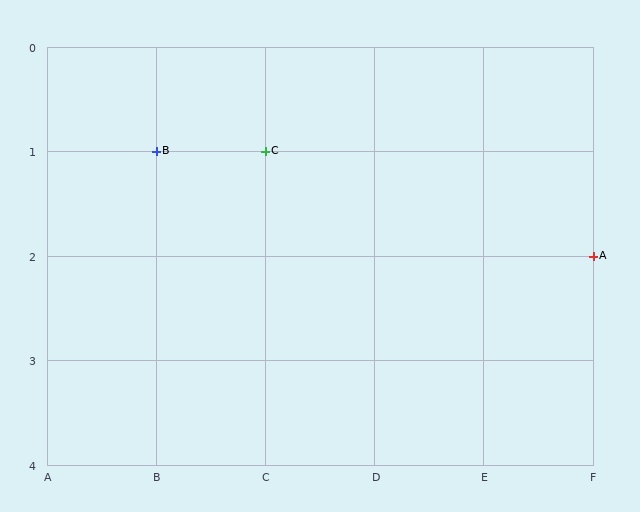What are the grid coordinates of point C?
Point C is at grid coordinates (C, 1).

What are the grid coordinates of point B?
Point B is at grid coordinates (B, 1).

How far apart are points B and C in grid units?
Points B and C are 1 column apart.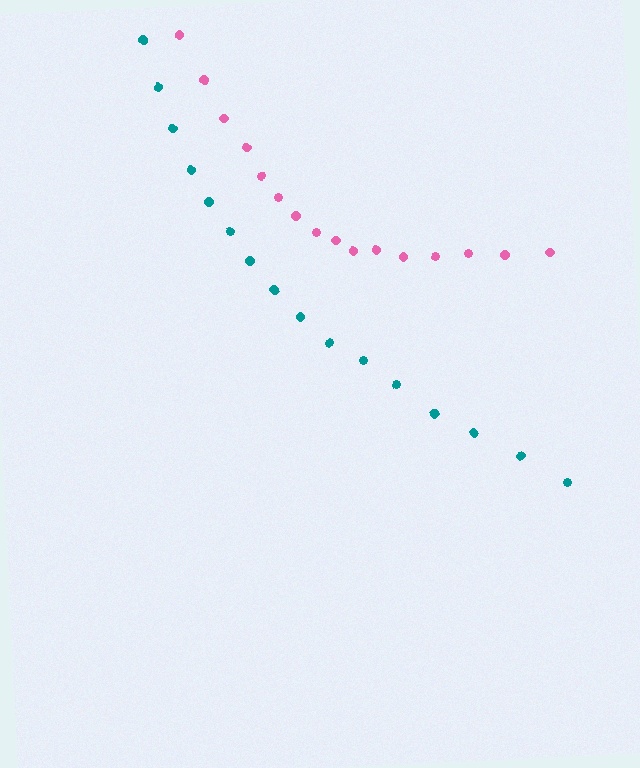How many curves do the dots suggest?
There are 2 distinct paths.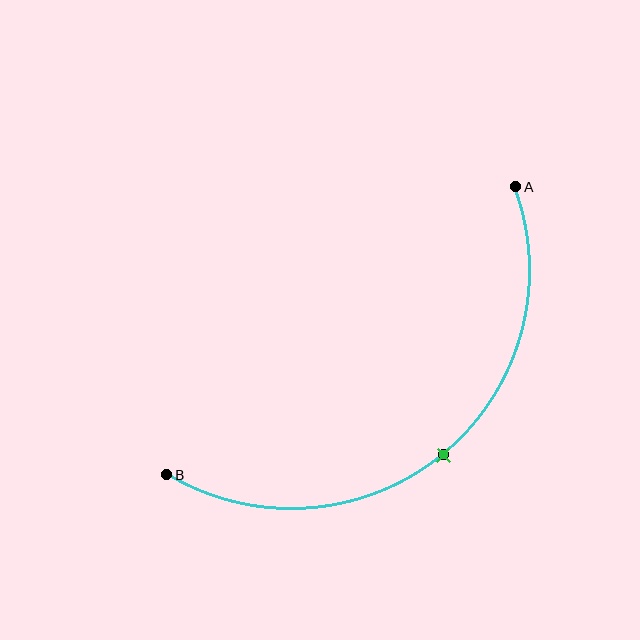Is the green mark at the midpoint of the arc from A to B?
Yes. The green mark lies on the arc at equal arc-length from both A and B — it is the arc midpoint.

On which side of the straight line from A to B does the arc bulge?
The arc bulges below and to the right of the straight line connecting A and B.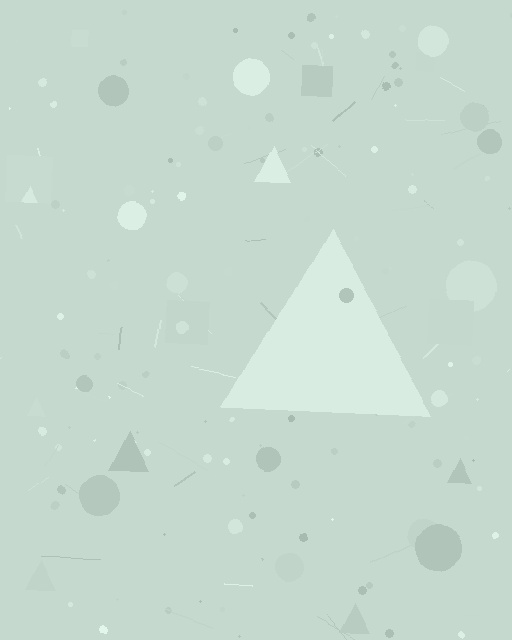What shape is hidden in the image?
A triangle is hidden in the image.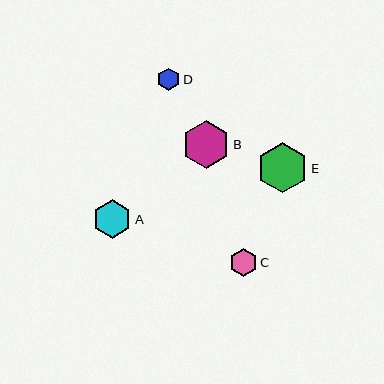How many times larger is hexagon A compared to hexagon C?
Hexagon A is approximately 1.4 times the size of hexagon C.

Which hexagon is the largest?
Hexagon E is the largest with a size of approximately 50 pixels.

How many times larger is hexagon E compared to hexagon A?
Hexagon E is approximately 1.3 times the size of hexagon A.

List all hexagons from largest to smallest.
From largest to smallest: E, B, A, C, D.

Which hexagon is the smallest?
Hexagon D is the smallest with a size of approximately 22 pixels.